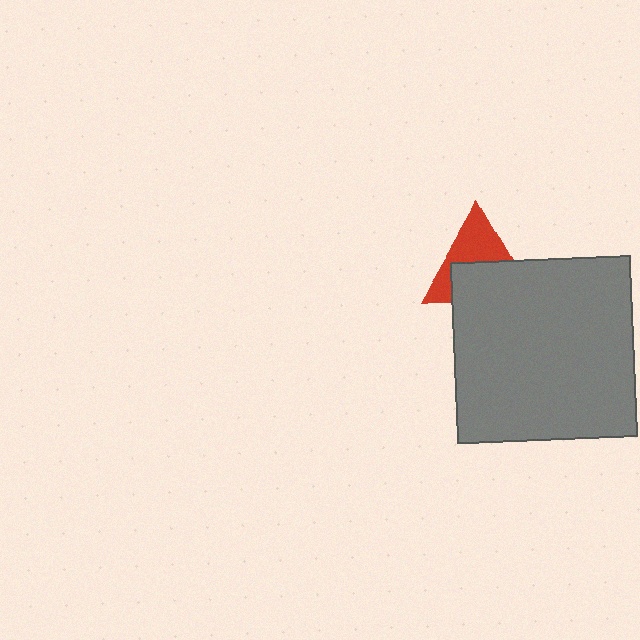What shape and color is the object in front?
The object in front is a gray square.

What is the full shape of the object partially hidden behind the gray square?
The partially hidden object is a red triangle.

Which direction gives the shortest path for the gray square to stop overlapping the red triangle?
Moving down gives the shortest separation.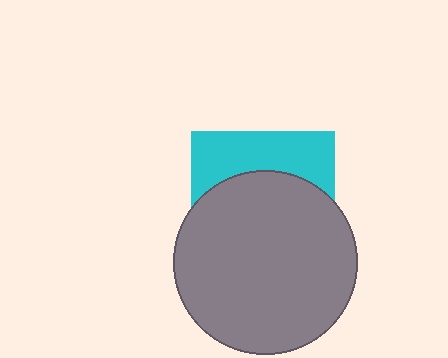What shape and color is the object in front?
The object in front is a gray circle.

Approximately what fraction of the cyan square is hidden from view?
Roughly 66% of the cyan square is hidden behind the gray circle.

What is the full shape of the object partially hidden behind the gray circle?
The partially hidden object is a cyan square.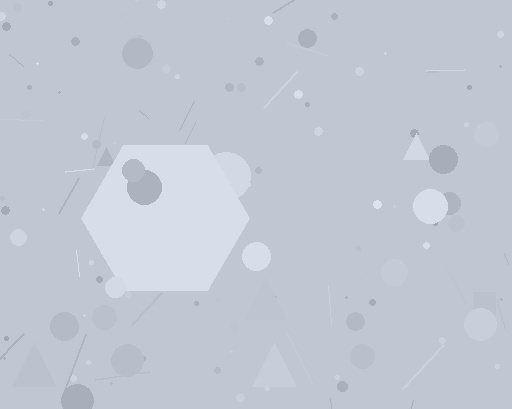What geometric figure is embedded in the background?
A hexagon is embedded in the background.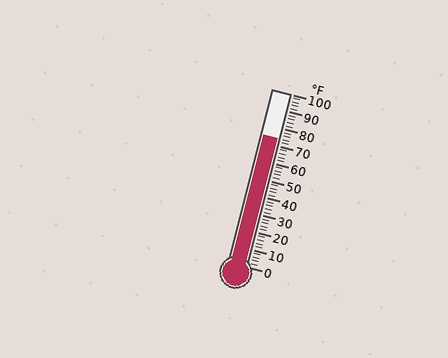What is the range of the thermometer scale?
The thermometer scale ranges from 0°F to 100°F.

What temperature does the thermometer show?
The thermometer shows approximately 74°F.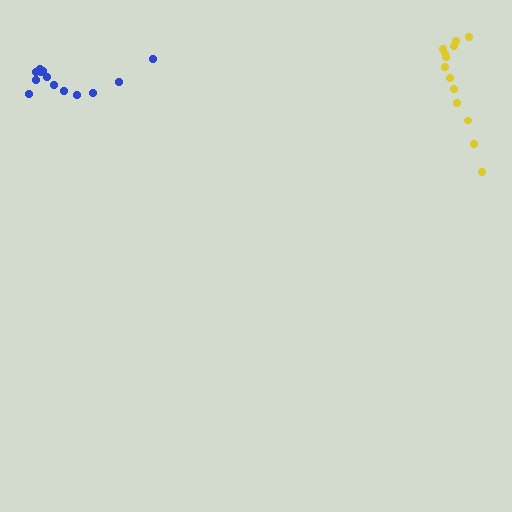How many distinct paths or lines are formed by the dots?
There are 2 distinct paths.